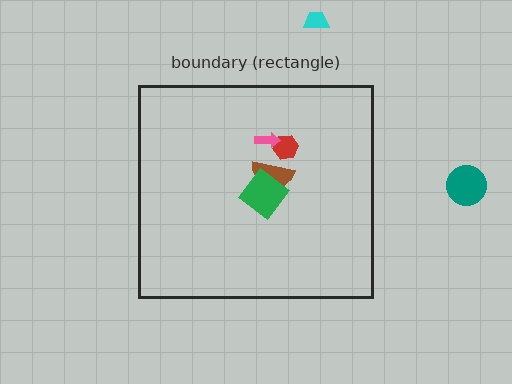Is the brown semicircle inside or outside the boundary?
Inside.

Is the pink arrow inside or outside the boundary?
Inside.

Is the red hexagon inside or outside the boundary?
Inside.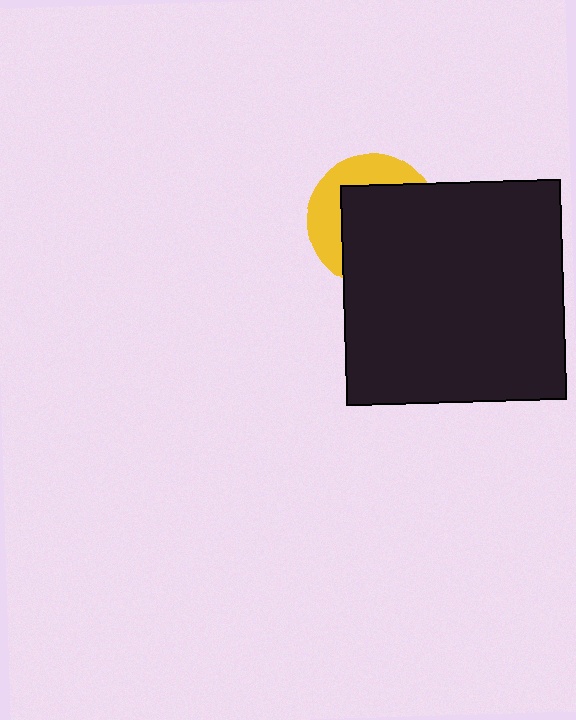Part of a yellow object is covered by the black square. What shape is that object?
It is a circle.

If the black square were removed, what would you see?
You would see the complete yellow circle.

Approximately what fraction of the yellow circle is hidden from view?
Roughly 64% of the yellow circle is hidden behind the black square.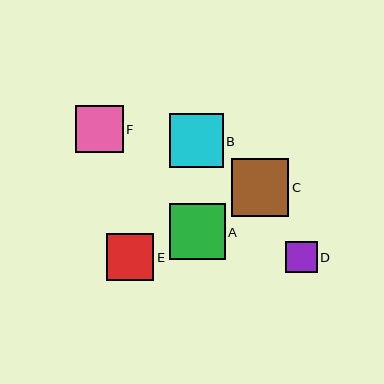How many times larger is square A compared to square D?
Square A is approximately 1.8 times the size of square D.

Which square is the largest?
Square C is the largest with a size of approximately 58 pixels.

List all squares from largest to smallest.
From largest to smallest: C, A, B, F, E, D.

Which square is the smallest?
Square D is the smallest with a size of approximately 31 pixels.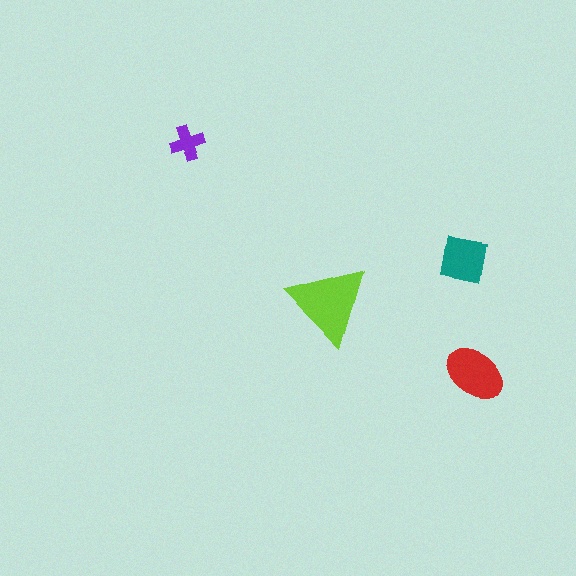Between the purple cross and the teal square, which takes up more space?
The teal square.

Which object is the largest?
The lime triangle.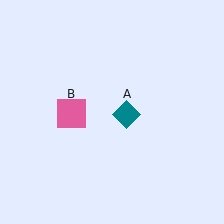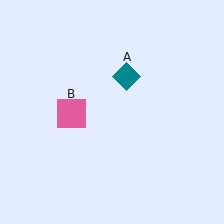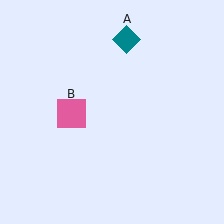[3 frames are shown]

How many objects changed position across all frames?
1 object changed position: teal diamond (object A).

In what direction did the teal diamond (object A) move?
The teal diamond (object A) moved up.